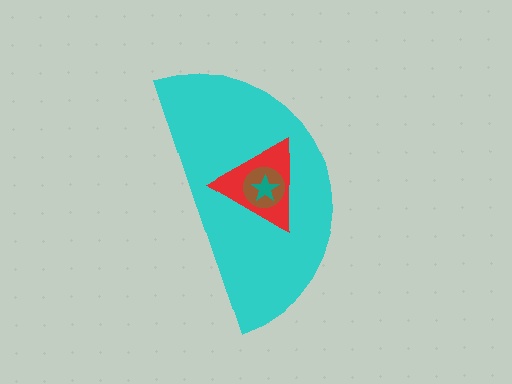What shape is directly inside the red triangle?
The brown circle.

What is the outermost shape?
The cyan semicircle.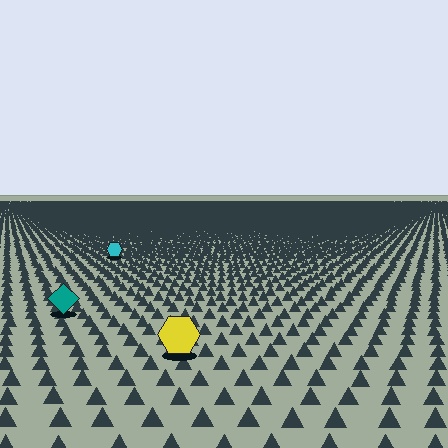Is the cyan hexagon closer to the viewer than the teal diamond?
No. The teal diamond is closer — you can tell from the texture gradient: the ground texture is coarser near it.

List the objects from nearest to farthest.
From nearest to farthest: the yellow hexagon, the teal diamond, the cyan hexagon.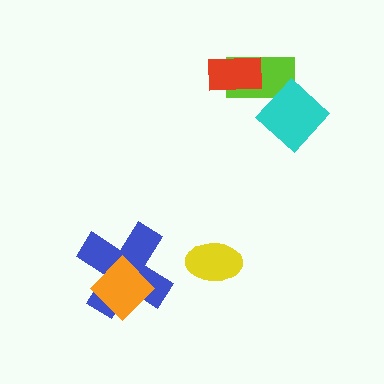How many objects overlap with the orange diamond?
1 object overlaps with the orange diamond.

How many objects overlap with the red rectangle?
1 object overlaps with the red rectangle.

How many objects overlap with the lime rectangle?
2 objects overlap with the lime rectangle.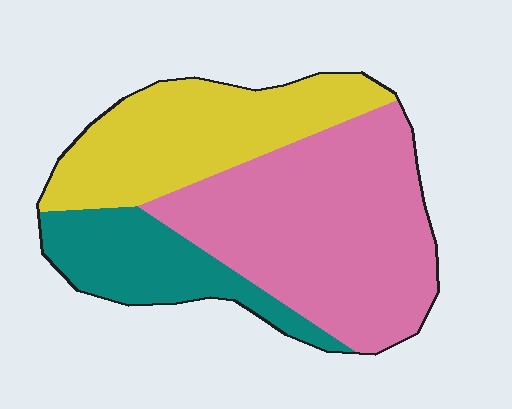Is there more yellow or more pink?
Pink.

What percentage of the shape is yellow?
Yellow takes up about one third (1/3) of the shape.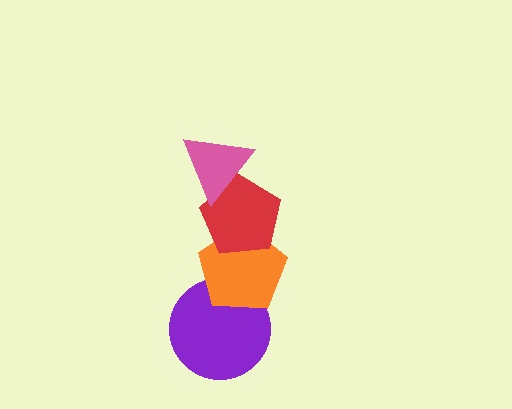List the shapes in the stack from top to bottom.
From top to bottom: the pink triangle, the red pentagon, the orange pentagon, the purple circle.